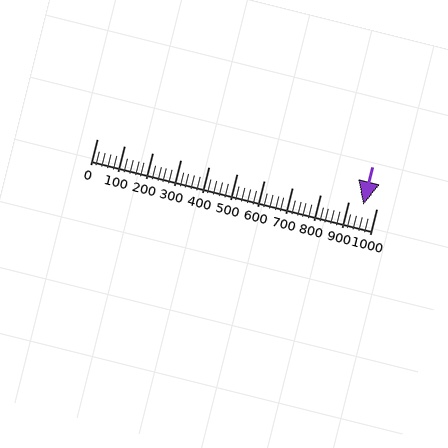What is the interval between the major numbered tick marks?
The major tick marks are spaced 100 units apart.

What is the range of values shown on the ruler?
The ruler shows values from 0 to 1000.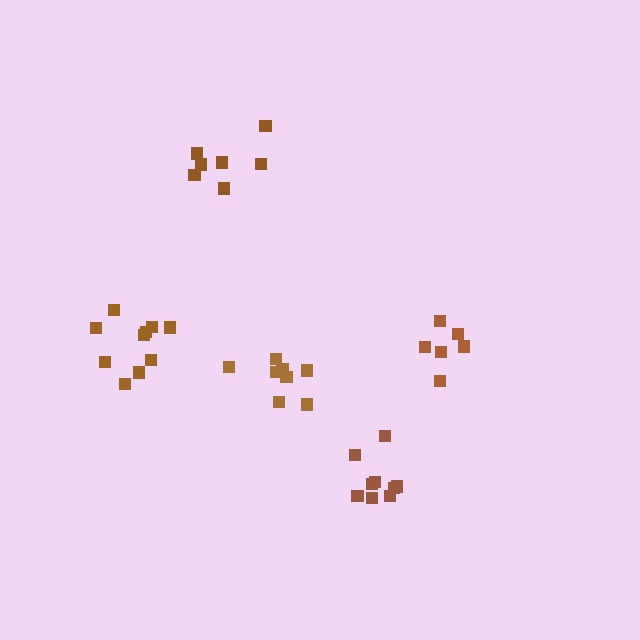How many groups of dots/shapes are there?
There are 5 groups.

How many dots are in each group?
Group 1: 10 dots, Group 2: 7 dots, Group 3: 8 dots, Group 4: 6 dots, Group 5: 9 dots (40 total).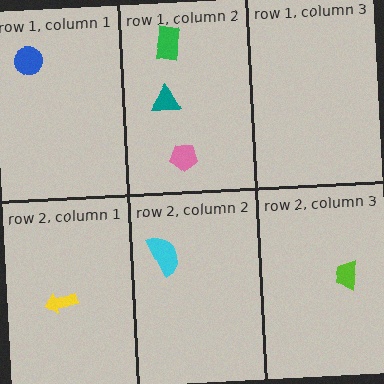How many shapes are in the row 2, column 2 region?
1.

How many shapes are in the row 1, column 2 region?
3.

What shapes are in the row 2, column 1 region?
The yellow arrow.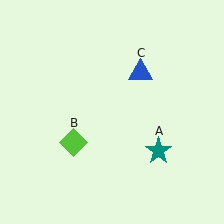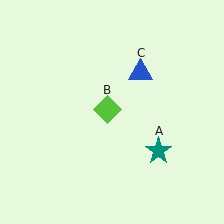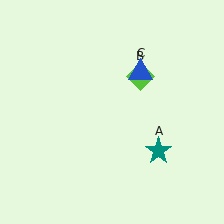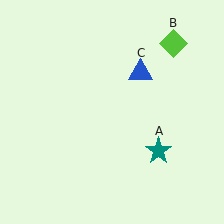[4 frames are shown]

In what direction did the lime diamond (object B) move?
The lime diamond (object B) moved up and to the right.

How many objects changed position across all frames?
1 object changed position: lime diamond (object B).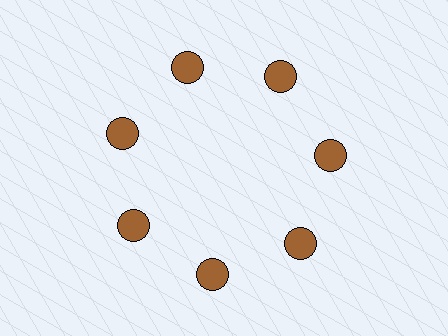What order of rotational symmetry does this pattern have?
This pattern has 7-fold rotational symmetry.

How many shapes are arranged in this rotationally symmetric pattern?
There are 7 shapes, arranged in 7 groups of 1.